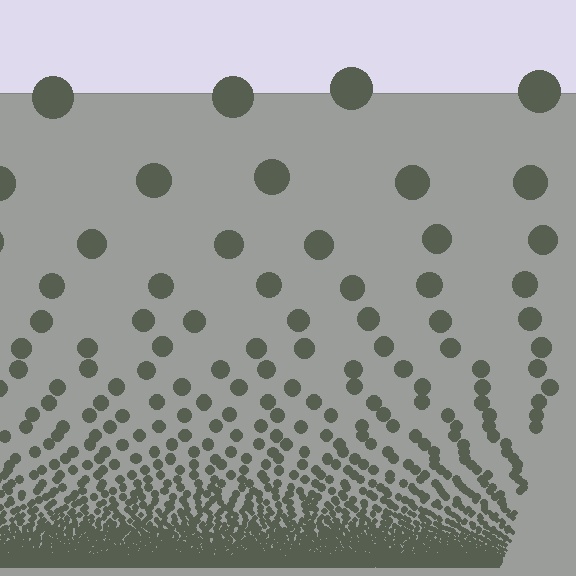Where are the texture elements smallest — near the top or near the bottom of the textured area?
Near the bottom.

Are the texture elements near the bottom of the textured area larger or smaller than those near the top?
Smaller. The gradient is inverted — elements near the bottom are smaller and denser.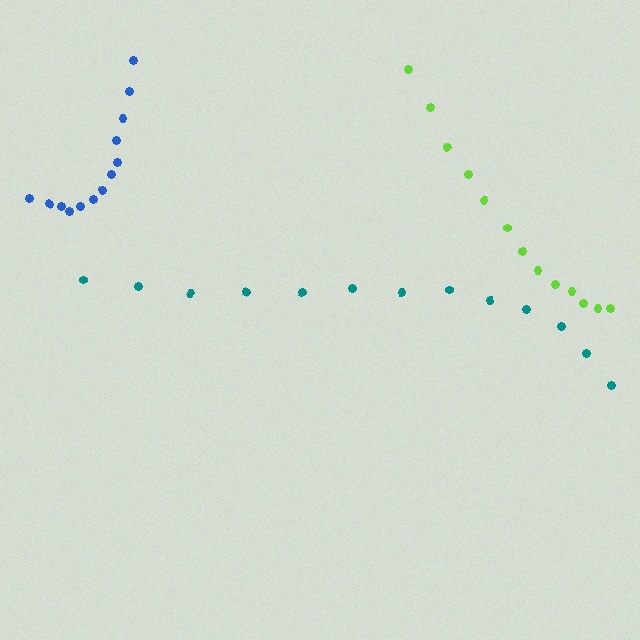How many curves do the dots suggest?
There are 3 distinct paths.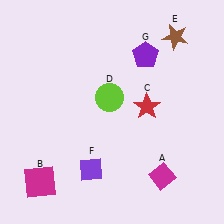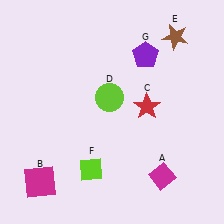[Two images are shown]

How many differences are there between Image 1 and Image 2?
There is 1 difference between the two images.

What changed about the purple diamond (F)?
In Image 1, F is purple. In Image 2, it changed to lime.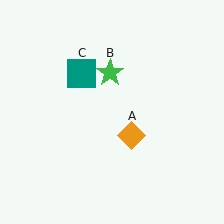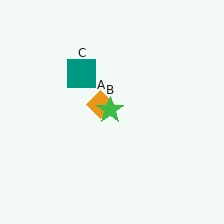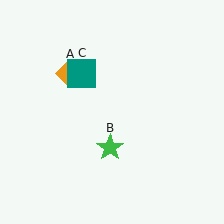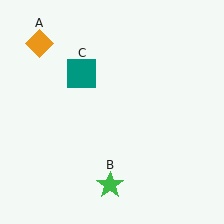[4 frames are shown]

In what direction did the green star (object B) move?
The green star (object B) moved down.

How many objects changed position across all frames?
2 objects changed position: orange diamond (object A), green star (object B).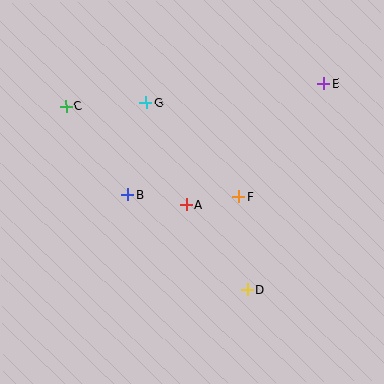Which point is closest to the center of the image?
Point A at (187, 205) is closest to the center.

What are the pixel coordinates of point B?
Point B is at (128, 195).